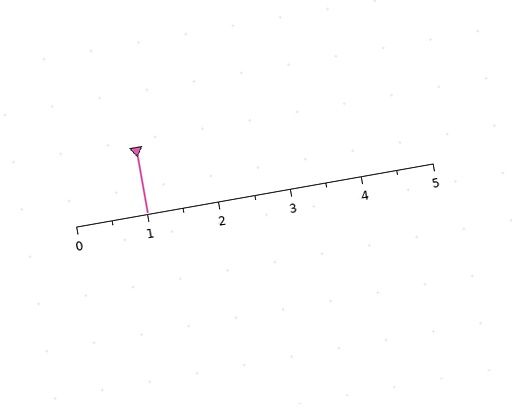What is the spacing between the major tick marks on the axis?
The major ticks are spaced 1 apart.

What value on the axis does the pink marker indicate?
The marker indicates approximately 1.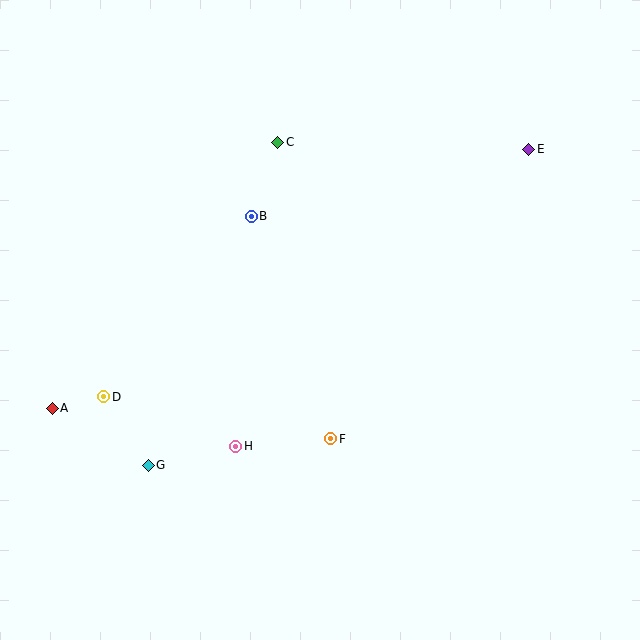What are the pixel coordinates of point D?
Point D is at (104, 397).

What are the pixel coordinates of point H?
Point H is at (236, 446).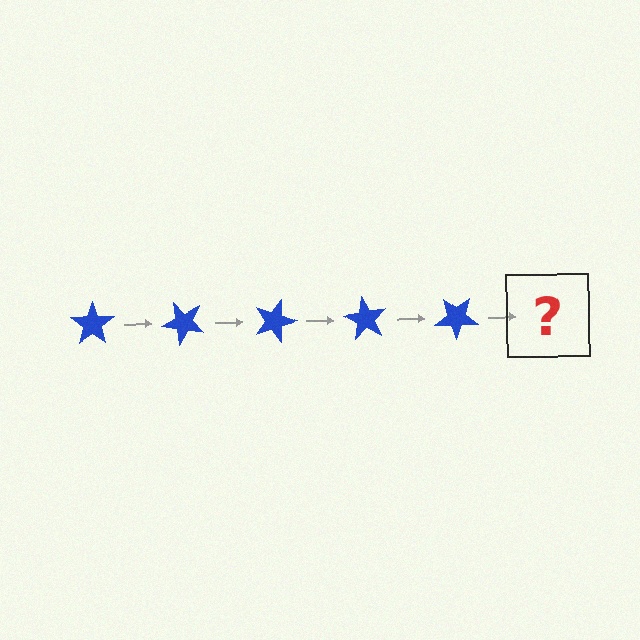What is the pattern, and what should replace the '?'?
The pattern is that the star rotates 45 degrees each step. The '?' should be a blue star rotated 225 degrees.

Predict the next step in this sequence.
The next step is a blue star rotated 225 degrees.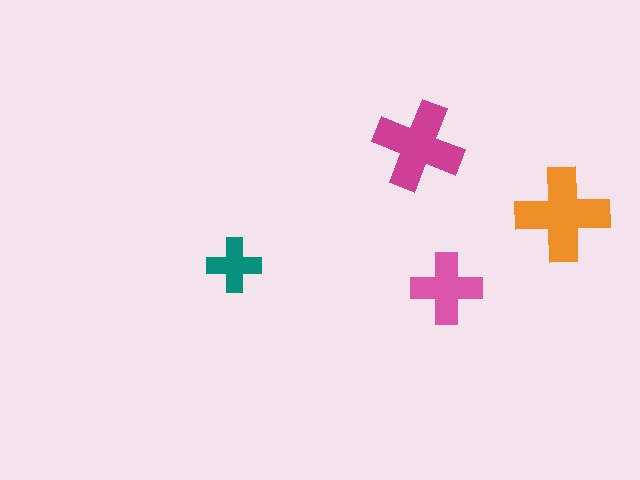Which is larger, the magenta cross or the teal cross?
The magenta one.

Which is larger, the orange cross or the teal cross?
The orange one.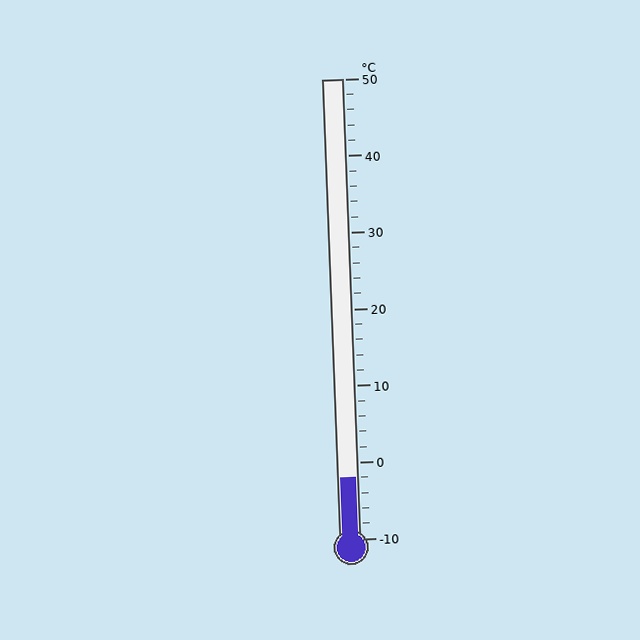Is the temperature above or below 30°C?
The temperature is below 30°C.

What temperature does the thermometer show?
The thermometer shows approximately -2°C.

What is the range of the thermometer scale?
The thermometer scale ranges from -10°C to 50°C.